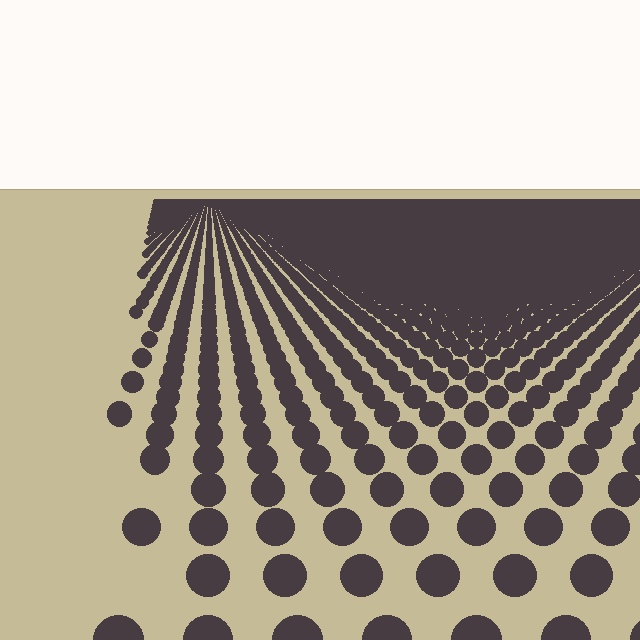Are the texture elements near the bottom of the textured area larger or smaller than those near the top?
Larger. Near the bottom, elements are closer to the viewer and appear at a bigger on-screen size.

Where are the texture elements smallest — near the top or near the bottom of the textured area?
Near the top.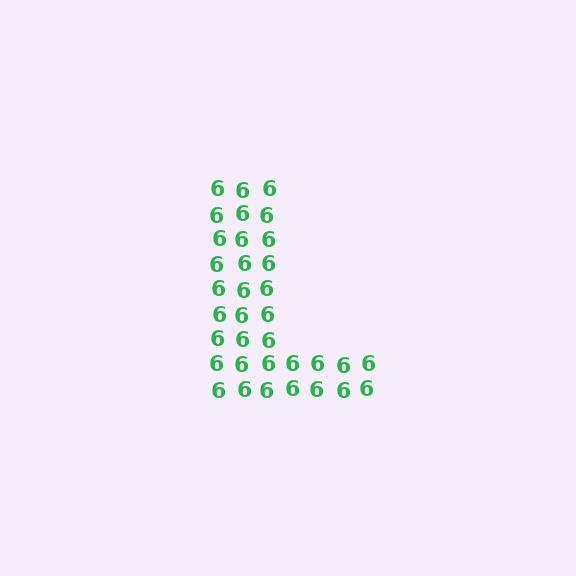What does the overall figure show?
The overall figure shows the letter L.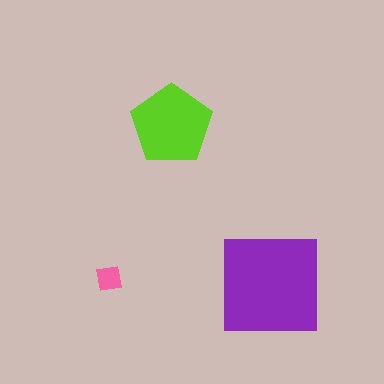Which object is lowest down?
The purple square is bottommost.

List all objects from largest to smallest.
The purple square, the lime pentagon, the pink square.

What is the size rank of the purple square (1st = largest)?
1st.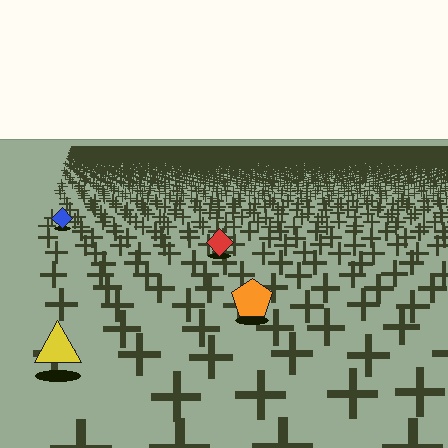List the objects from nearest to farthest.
From nearest to farthest: the yellow triangle, the orange pentagon, the red diamond, the blue diamond.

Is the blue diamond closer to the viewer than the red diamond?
No. The red diamond is closer — you can tell from the texture gradient: the ground texture is coarser near it.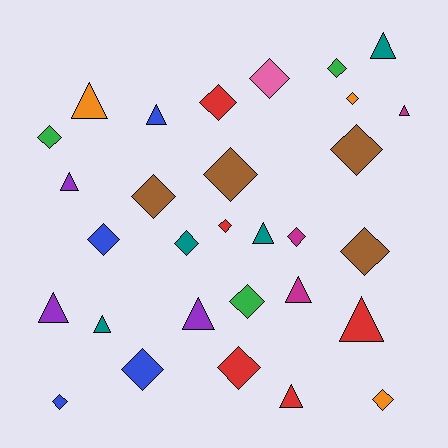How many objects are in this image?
There are 30 objects.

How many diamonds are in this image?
There are 18 diamonds.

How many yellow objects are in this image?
There are no yellow objects.